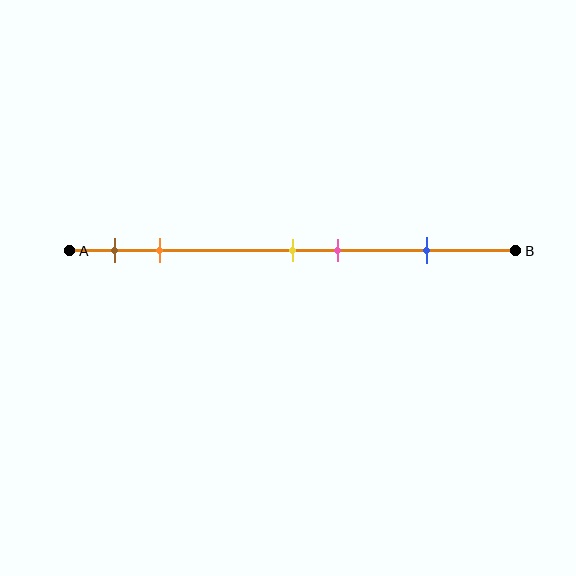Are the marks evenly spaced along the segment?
No, the marks are not evenly spaced.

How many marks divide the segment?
There are 5 marks dividing the segment.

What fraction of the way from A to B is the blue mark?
The blue mark is approximately 80% (0.8) of the way from A to B.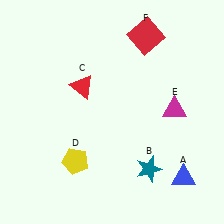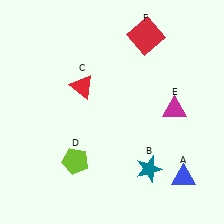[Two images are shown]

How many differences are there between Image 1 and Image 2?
There is 1 difference between the two images.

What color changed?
The pentagon (D) changed from yellow in Image 1 to lime in Image 2.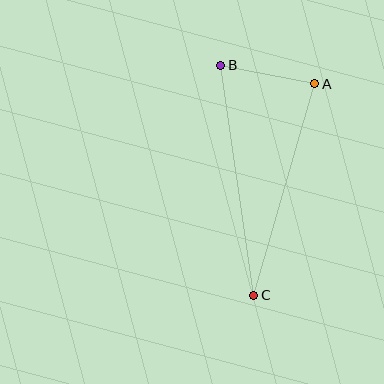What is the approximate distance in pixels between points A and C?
The distance between A and C is approximately 220 pixels.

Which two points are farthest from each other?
Points B and C are farthest from each other.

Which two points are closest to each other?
Points A and B are closest to each other.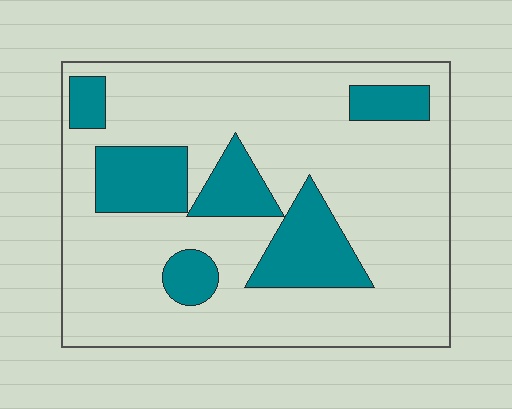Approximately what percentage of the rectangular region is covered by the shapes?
Approximately 25%.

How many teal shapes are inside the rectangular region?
6.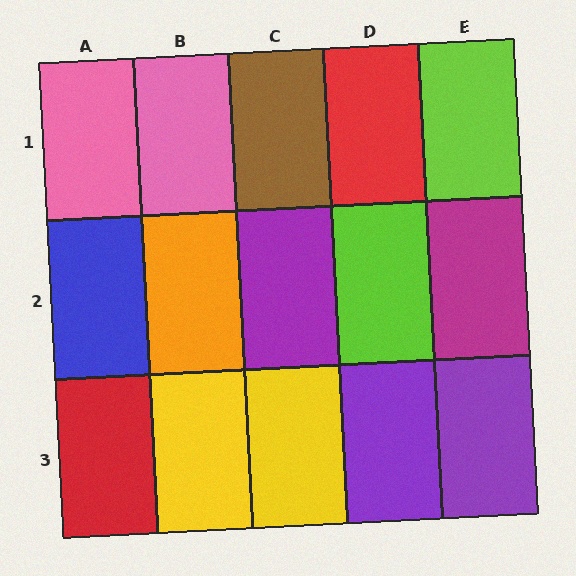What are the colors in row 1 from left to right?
Pink, pink, brown, red, lime.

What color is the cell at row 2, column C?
Purple.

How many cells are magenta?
1 cell is magenta.